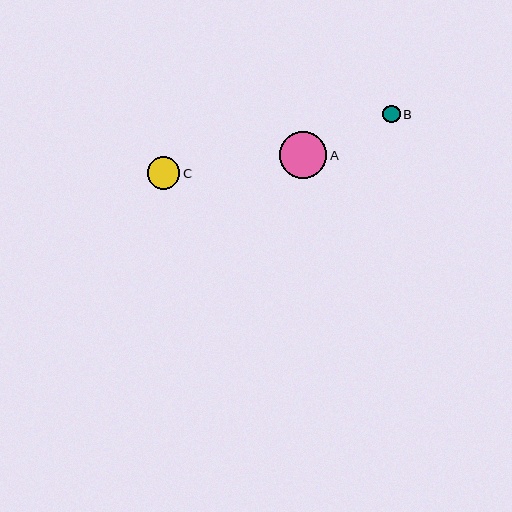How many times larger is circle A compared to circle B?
Circle A is approximately 2.7 times the size of circle B.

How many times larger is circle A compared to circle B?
Circle A is approximately 2.7 times the size of circle B.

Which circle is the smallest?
Circle B is the smallest with a size of approximately 17 pixels.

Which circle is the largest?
Circle A is the largest with a size of approximately 47 pixels.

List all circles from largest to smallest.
From largest to smallest: A, C, B.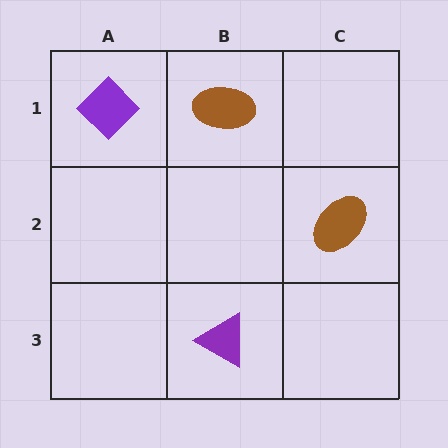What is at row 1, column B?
A brown ellipse.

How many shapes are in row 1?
2 shapes.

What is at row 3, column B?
A purple triangle.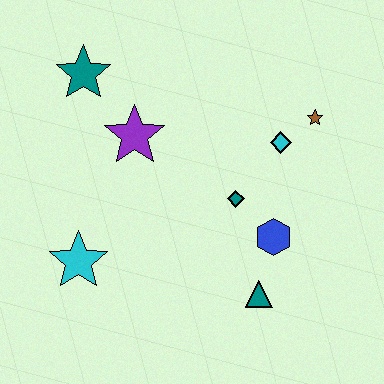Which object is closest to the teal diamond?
The blue hexagon is closest to the teal diamond.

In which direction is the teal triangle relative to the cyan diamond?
The teal triangle is below the cyan diamond.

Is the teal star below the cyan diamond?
No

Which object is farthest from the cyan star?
The brown star is farthest from the cyan star.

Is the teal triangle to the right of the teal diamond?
Yes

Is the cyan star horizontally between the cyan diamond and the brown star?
No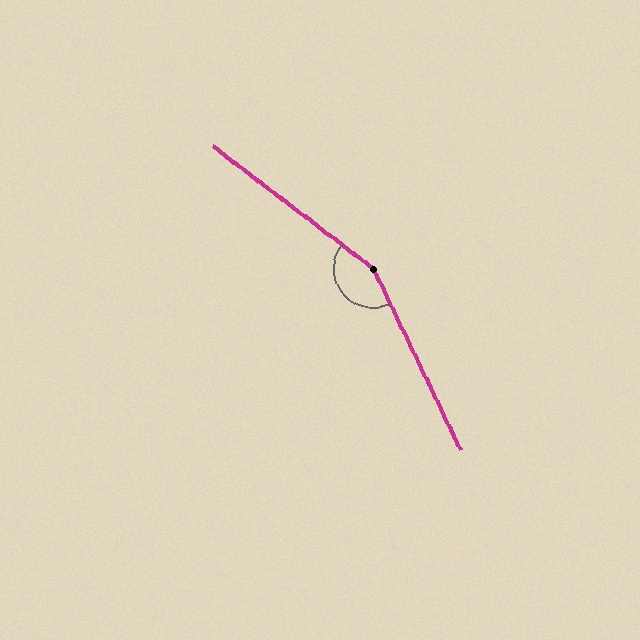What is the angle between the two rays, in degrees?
Approximately 153 degrees.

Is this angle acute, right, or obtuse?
It is obtuse.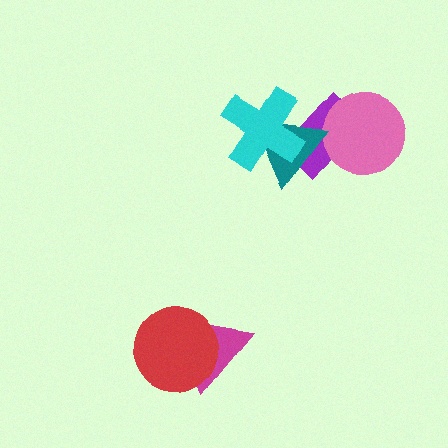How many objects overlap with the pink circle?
1 object overlaps with the pink circle.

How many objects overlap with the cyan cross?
2 objects overlap with the cyan cross.